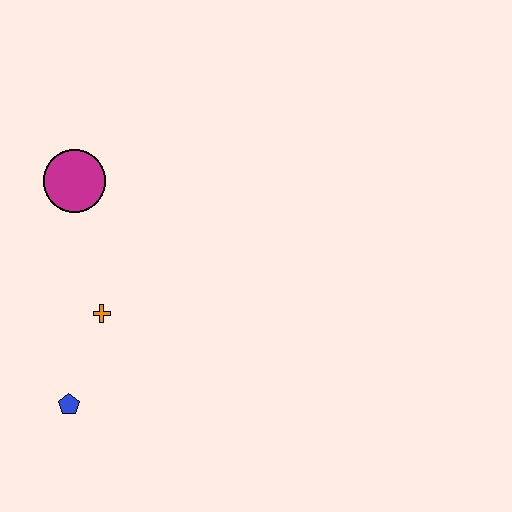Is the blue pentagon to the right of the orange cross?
No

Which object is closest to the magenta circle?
The orange cross is closest to the magenta circle.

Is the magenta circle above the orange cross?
Yes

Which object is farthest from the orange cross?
The magenta circle is farthest from the orange cross.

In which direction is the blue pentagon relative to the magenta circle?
The blue pentagon is below the magenta circle.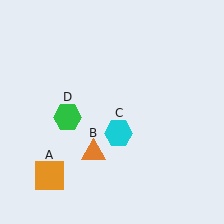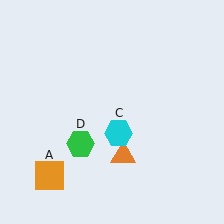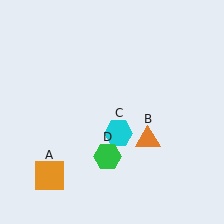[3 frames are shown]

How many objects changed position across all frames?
2 objects changed position: orange triangle (object B), green hexagon (object D).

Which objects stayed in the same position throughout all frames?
Orange square (object A) and cyan hexagon (object C) remained stationary.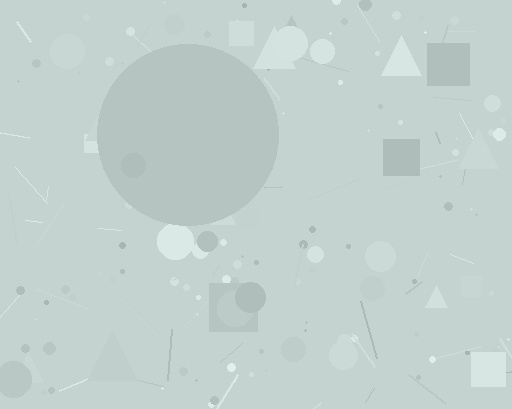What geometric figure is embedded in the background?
A circle is embedded in the background.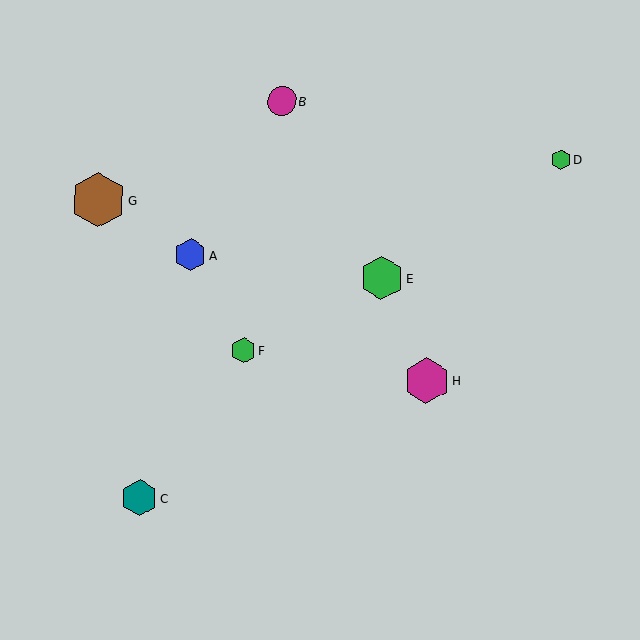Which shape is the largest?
The brown hexagon (labeled G) is the largest.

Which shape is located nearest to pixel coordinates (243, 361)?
The green hexagon (labeled F) at (243, 350) is nearest to that location.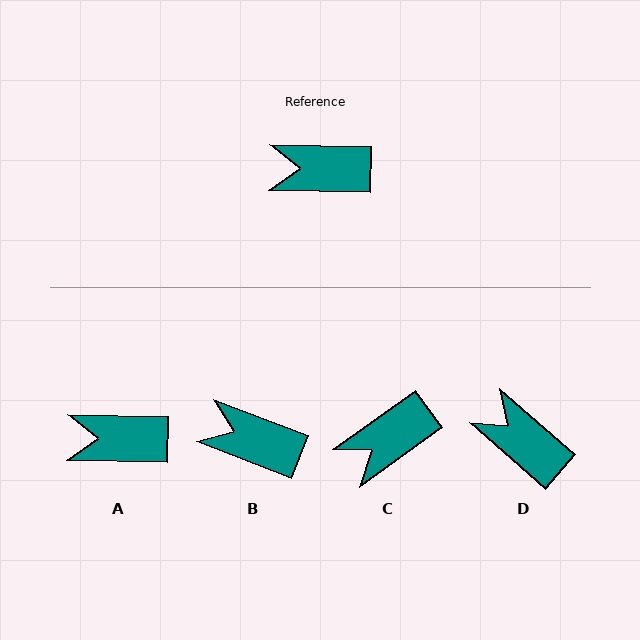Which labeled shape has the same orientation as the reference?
A.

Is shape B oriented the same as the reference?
No, it is off by about 20 degrees.